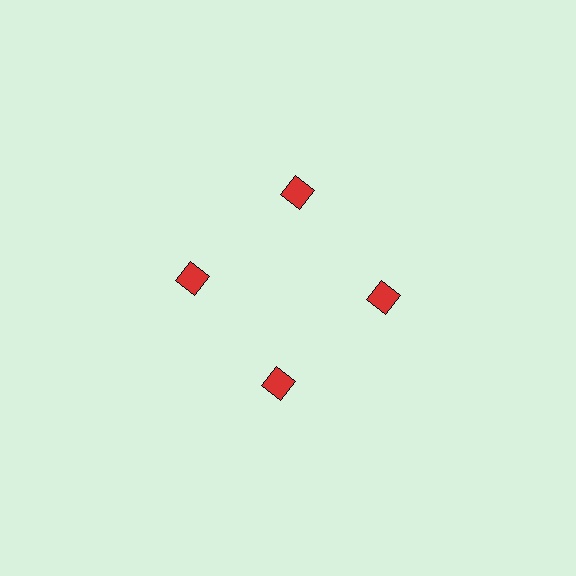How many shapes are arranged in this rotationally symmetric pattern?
There are 4 shapes, arranged in 4 groups of 1.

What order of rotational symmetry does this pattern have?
This pattern has 4-fold rotational symmetry.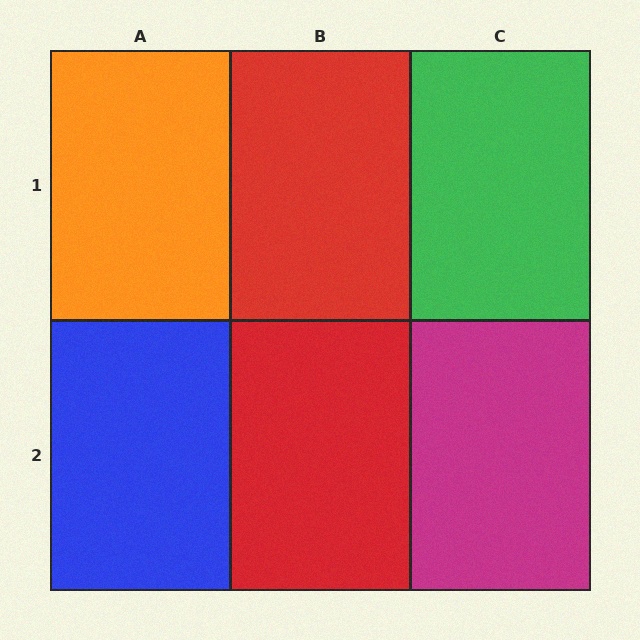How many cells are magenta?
1 cell is magenta.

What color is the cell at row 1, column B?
Red.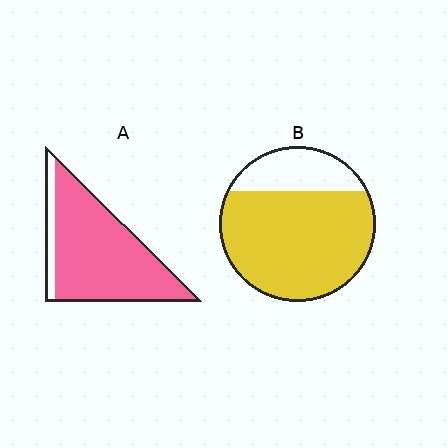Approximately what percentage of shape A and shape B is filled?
A is approximately 90% and B is approximately 75%.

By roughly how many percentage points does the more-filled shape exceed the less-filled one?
By roughly 10 percentage points (A over B).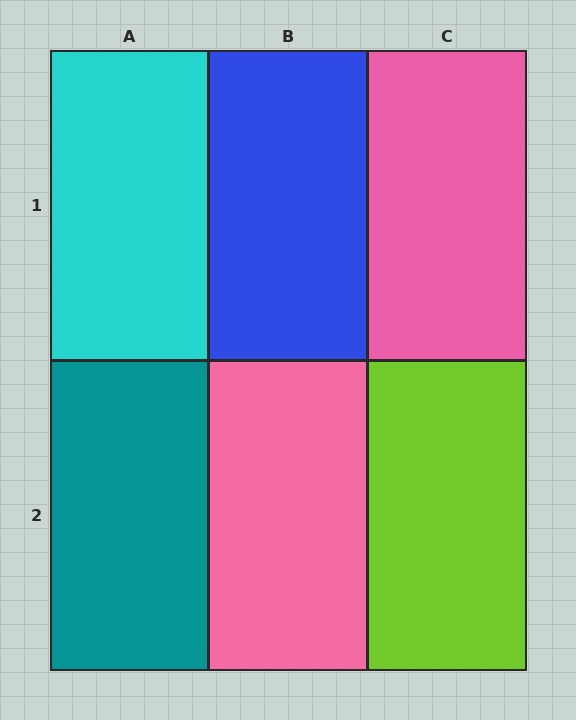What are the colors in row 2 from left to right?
Teal, pink, lime.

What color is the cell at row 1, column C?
Pink.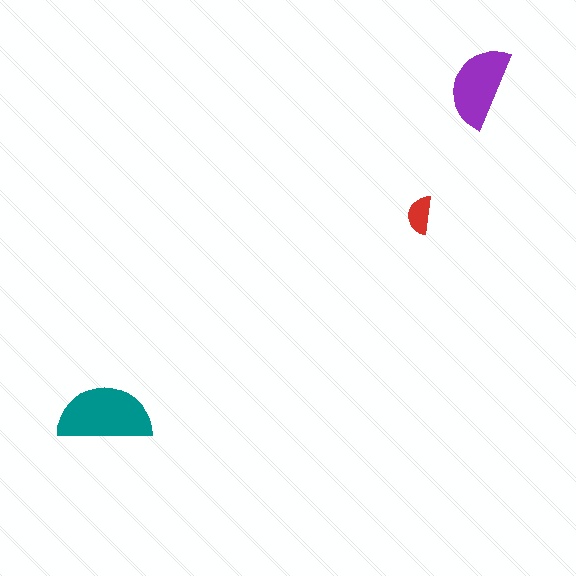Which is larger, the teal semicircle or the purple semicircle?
The teal one.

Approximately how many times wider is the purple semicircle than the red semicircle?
About 2 times wider.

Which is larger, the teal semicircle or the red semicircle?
The teal one.